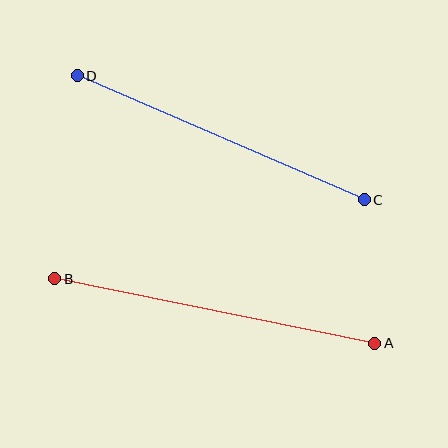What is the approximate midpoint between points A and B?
The midpoint is at approximately (215, 311) pixels.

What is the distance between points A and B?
The distance is approximately 327 pixels.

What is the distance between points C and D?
The distance is approximately 313 pixels.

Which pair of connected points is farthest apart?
Points A and B are farthest apart.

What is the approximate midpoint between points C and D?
The midpoint is at approximately (221, 138) pixels.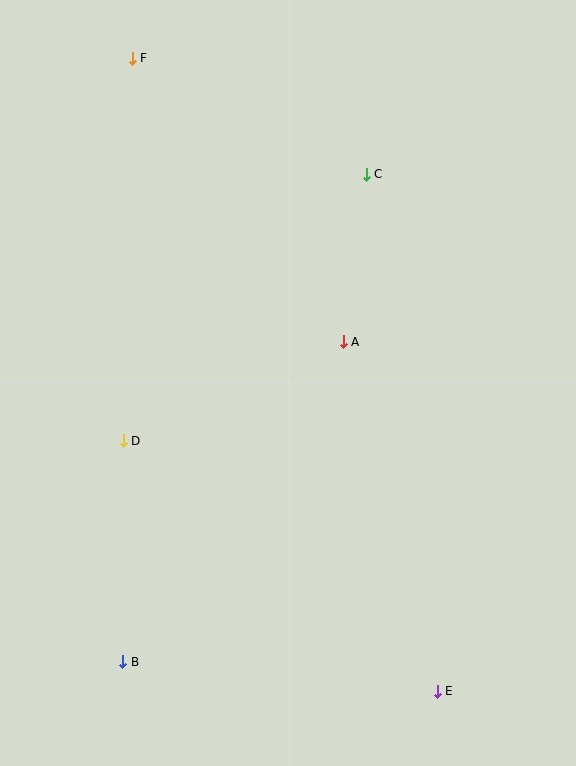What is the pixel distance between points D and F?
The distance between D and F is 382 pixels.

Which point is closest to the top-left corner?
Point F is closest to the top-left corner.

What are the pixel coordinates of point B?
Point B is at (123, 662).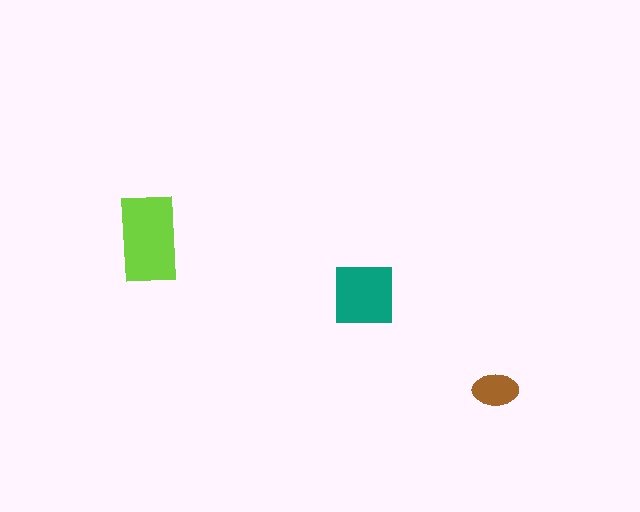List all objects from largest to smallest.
The lime rectangle, the teal square, the brown ellipse.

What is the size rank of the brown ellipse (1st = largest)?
3rd.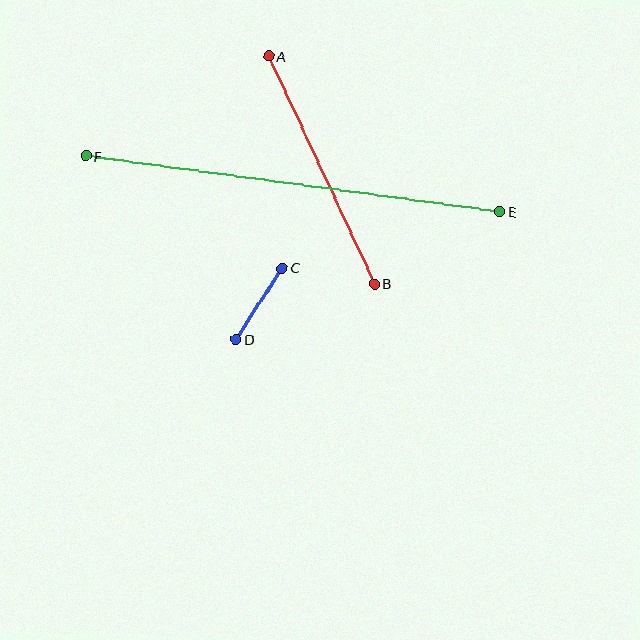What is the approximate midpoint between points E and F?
The midpoint is at approximately (293, 184) pixels.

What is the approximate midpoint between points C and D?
The midpoint is at approximately (259, 304) pixels.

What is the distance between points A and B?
The distance is approximately 251 pixels.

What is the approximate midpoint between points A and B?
The midpoint is at approximately (321, 170) pixels.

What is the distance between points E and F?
The distance is approximately 418 pixels.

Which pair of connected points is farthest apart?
Points E and F are farthest apart.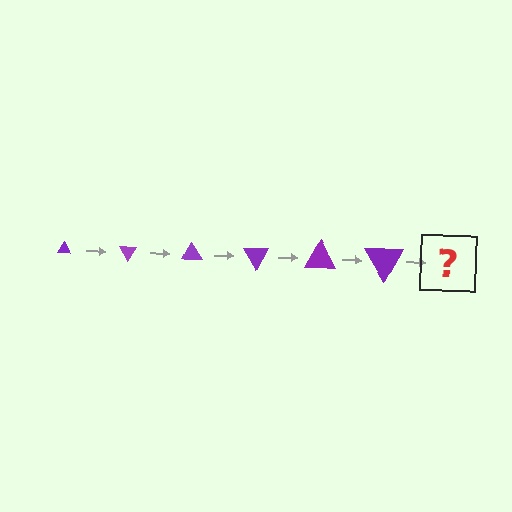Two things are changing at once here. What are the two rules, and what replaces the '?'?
The two rules are that the triangle grows larger each step and it rotates 60 degrees each step. The '?' should be a triangle, larger than the previous one and rotated 360 degrees from the start.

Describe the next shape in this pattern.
It should be a triangle, larger than the previous one and rotated 360 degrees from the start.